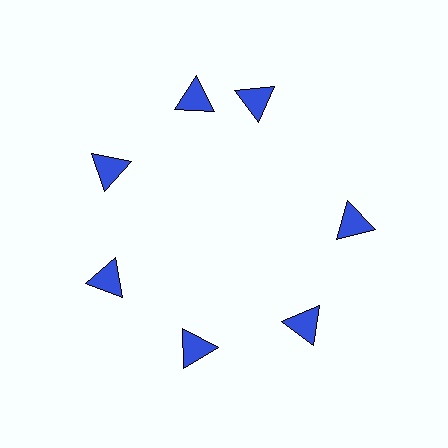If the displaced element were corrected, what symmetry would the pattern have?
It would have 7-fold rotational symmetry — the pattern would map onto itself every 51 degrees.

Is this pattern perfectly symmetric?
No. The 7 blue triangles are arranged in a ring, but one element near the 1 o'clock position is rotated out of alignment along the ring, breaking the 7-fold rotational symmetry.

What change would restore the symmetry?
The symmetry would be restored by rotating it back into even spacing with its neighbors so that all 7 triangles sit at equal angles and equal distance from the center.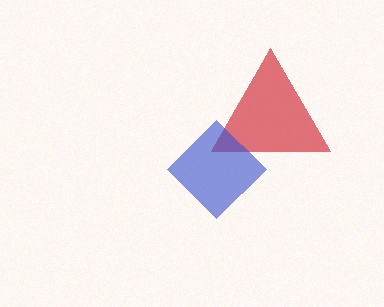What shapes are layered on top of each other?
The layered shapes are: a red triangle, a blue diamond.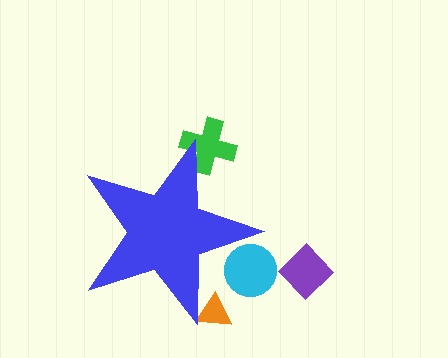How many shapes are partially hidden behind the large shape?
3 shapes are partially hidden.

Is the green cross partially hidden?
Yes, the green cross is partially hidden behind the blue star.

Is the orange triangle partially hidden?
Yes, the orange triangle is partially hidden behind the blue star.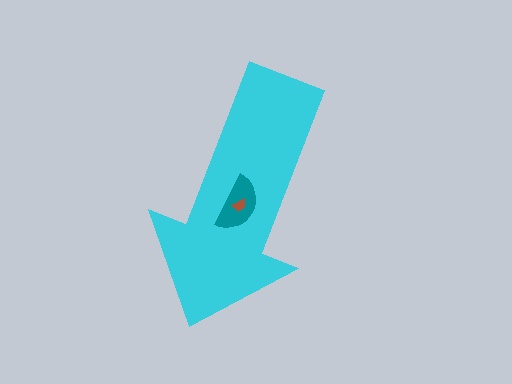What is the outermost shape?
The cyan arrow.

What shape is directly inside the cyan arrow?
The teal semicircle.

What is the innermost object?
The brown trapezoid.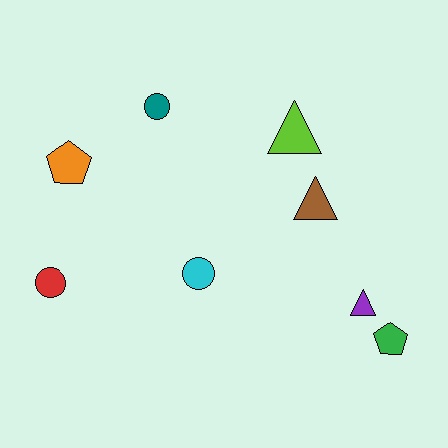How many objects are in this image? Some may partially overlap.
There are 8 objects.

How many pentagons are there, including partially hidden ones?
There are 2 pentagons.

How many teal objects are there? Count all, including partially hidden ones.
There is 1 teal object.